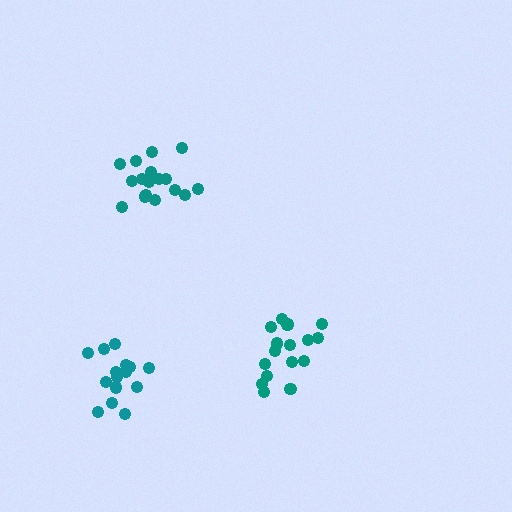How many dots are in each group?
Group 1: 15 dots, Group 2: 17 dots, Group 3: 17 dots (49 total).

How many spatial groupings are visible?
There are 3 spatial groupings.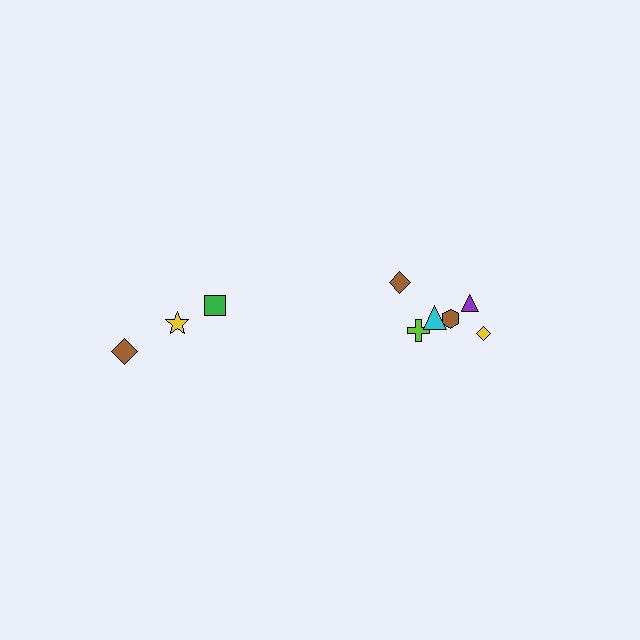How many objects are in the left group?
There are 3 objects.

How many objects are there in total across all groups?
There are 9 objects.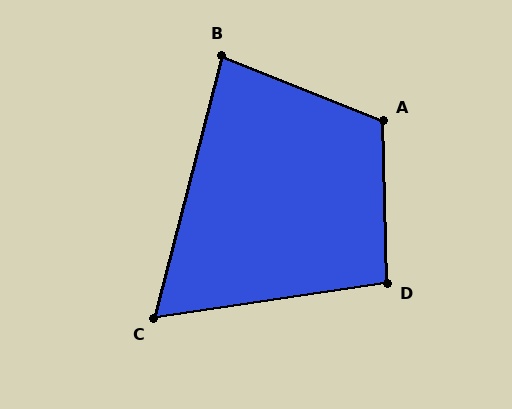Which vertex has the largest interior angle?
A, at approximately 113 degrees.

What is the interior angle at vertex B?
Approximately 83 degrees (acute).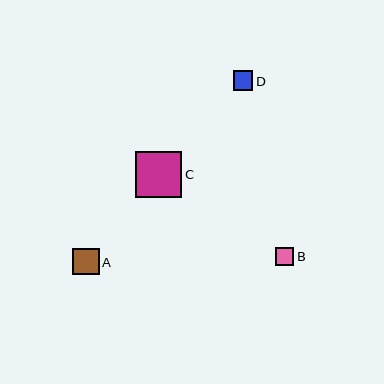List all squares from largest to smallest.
From largest to smallest: C, A, D, B.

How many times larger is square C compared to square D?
Square C is approximately 2.4 times the size of square D.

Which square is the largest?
Square C is the largest with a size of approximately 47 pixels.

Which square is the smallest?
Square B is the smallest with a size of approximately 19 pixels.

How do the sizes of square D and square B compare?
Square D and square B are approximately the same size.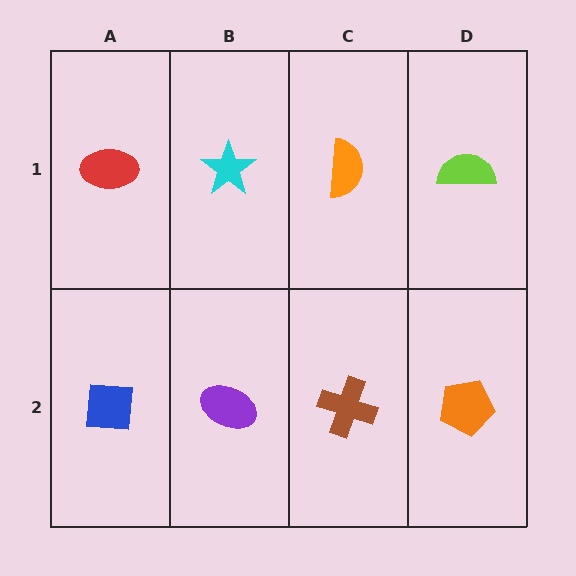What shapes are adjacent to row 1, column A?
A blue square (row 2, column A), a cyan star (row 1, column B).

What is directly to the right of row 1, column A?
A cyan star.